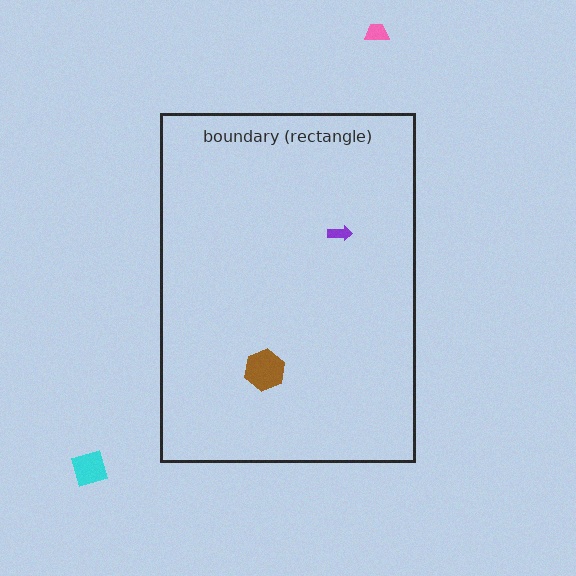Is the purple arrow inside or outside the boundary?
Inside.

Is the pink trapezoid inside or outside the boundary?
Outside.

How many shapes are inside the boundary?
2 inside, 2 outside.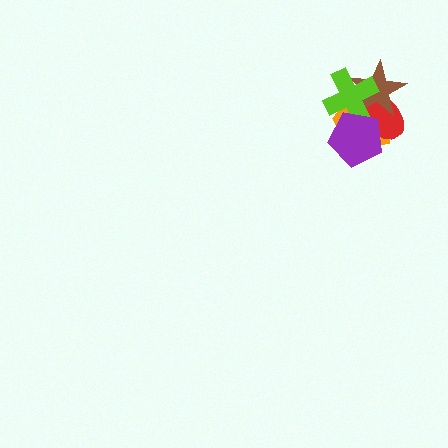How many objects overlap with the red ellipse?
4 objects overlap with the red ellipse.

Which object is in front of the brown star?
The lime cross is in front of the brown star.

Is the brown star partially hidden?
Yes, it is partially covered by another shape.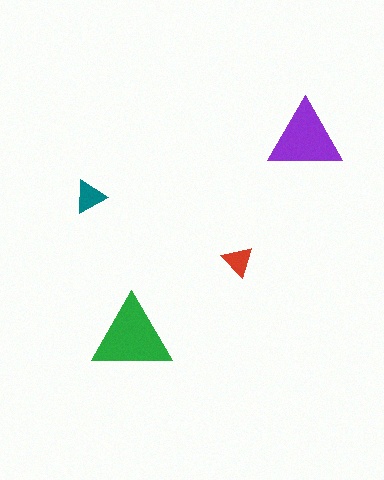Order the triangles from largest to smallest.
the green one, the purple one, the teal one, the red one.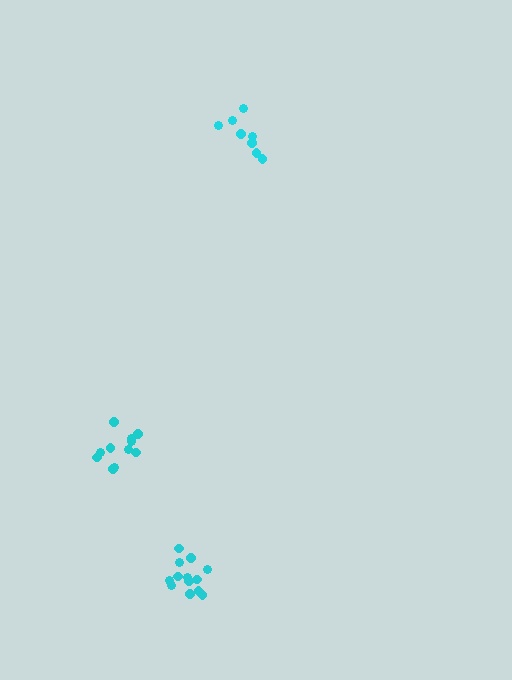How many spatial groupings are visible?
There are 3 spatial groupings.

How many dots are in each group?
Group 1: 13 dots, Group 2: 11 dots, Group 3: 8 dots (32 total).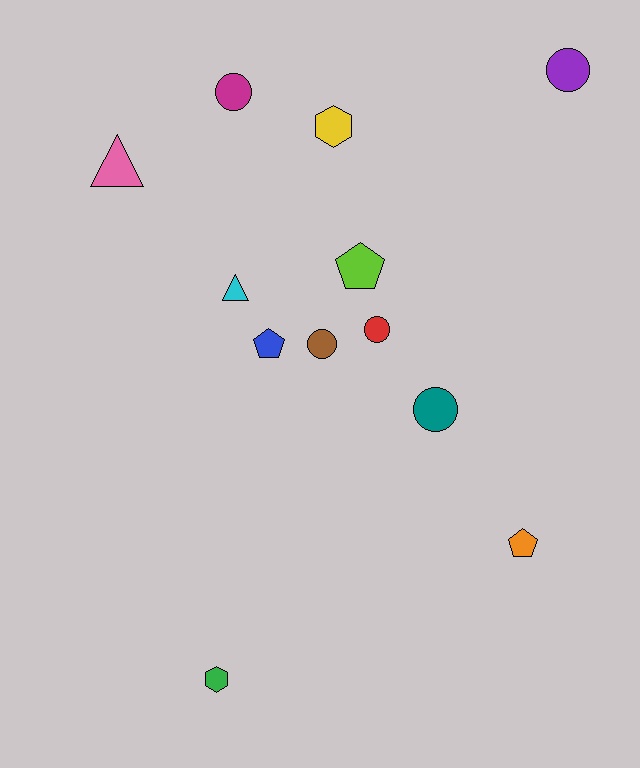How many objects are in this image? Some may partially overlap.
There are 12 objects.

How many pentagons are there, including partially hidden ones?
There are 3 pentagons.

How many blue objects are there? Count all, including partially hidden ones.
There is 1 blue object.